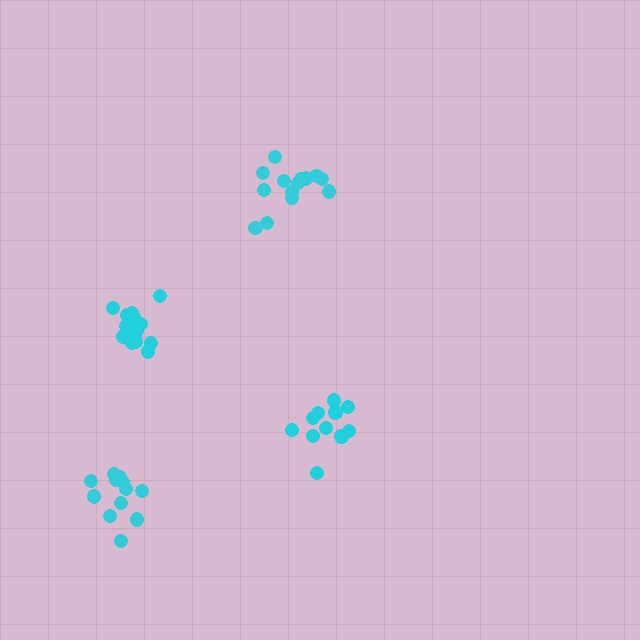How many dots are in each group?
Group 1: 11 dots, Group 2: 14 dots, Group 3: 12 dots, Group 4: 15 dots (52 total).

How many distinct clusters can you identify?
There are 4 distinct clusters.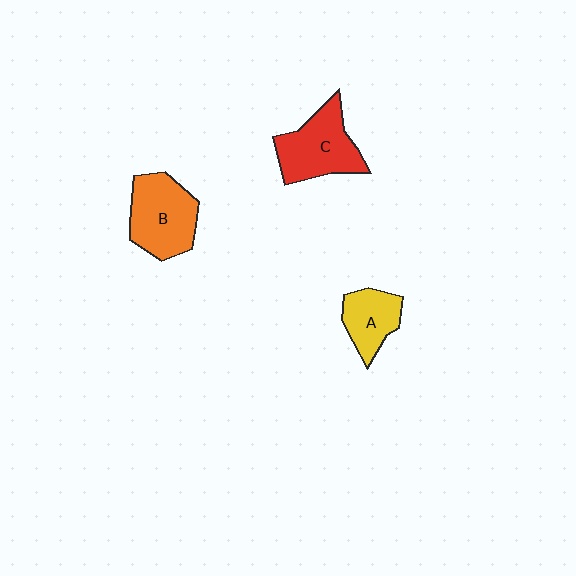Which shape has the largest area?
Shape B (orange).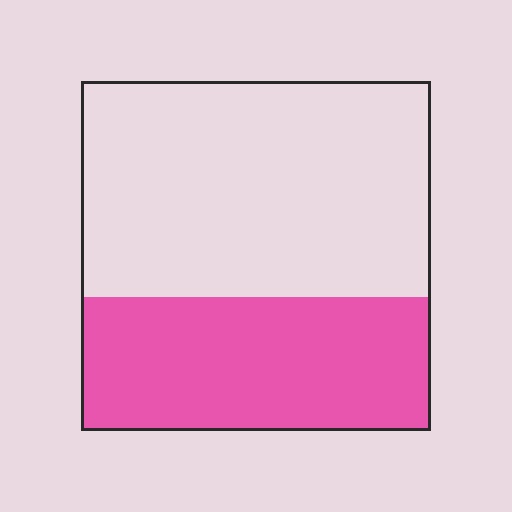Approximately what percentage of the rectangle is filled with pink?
Approximately 40%.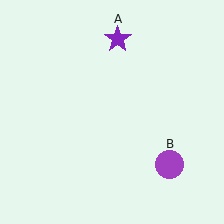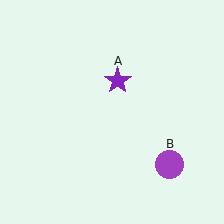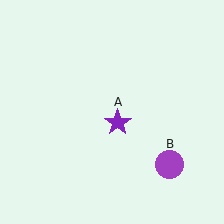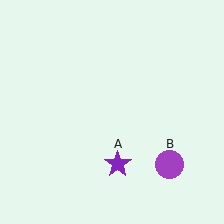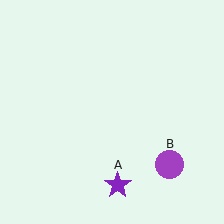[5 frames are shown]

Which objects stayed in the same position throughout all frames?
Purple circle (object B) remained stationary.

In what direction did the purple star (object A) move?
The purple star (object A) moved down.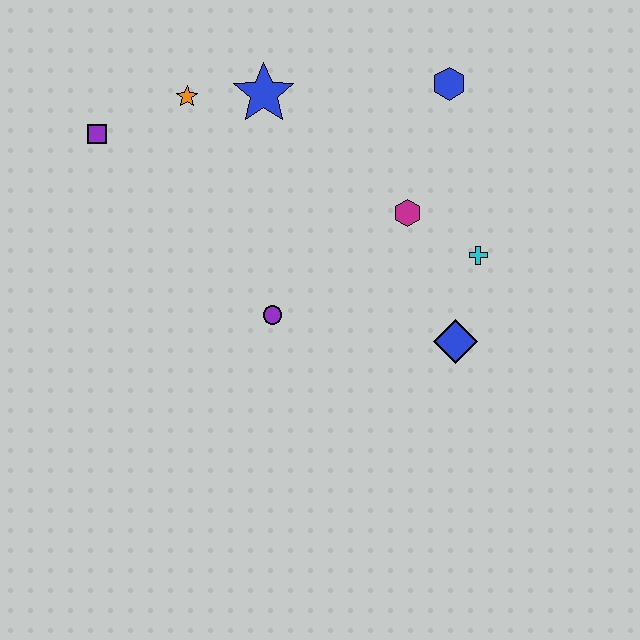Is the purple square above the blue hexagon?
No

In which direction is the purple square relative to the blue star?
The purple square is to the left of the blue star.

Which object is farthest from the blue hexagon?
The purple square is farthest from the blue hexagon.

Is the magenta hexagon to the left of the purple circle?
No